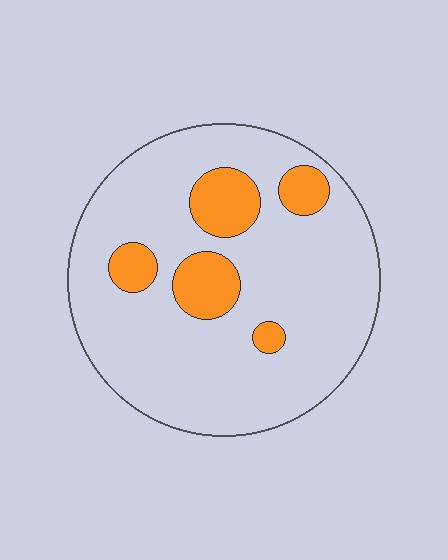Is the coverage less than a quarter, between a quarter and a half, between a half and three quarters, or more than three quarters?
Less than a quarter.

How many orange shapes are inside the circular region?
5.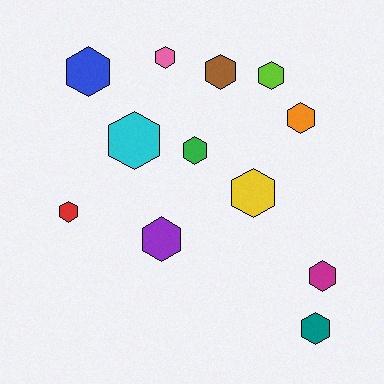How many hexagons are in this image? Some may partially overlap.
There are 12 hexagons.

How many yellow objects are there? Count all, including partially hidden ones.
There is 1 yellow object.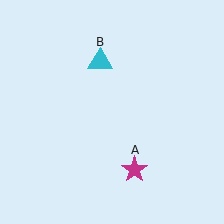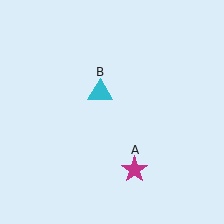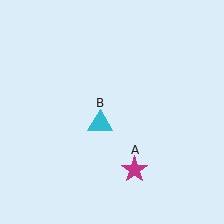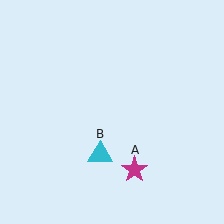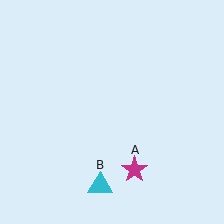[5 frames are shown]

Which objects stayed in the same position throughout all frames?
Magenta star (object A) remained stationary.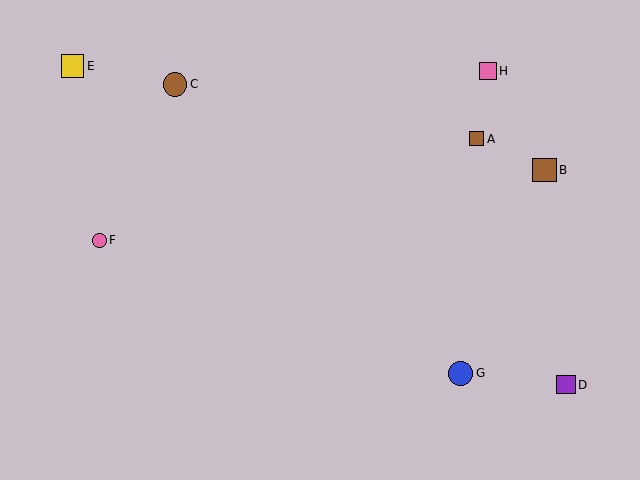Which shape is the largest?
The blue circle (labeled G) is the largest.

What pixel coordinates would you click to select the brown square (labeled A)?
Click at (477, 139) to select the brown square A.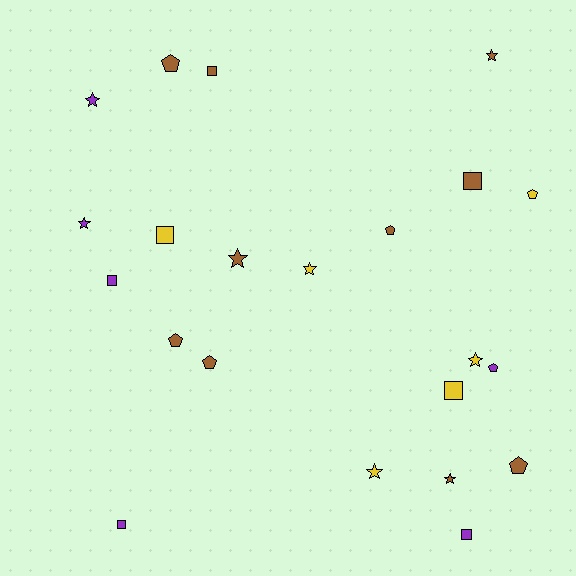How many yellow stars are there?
There are 3 yellow stars.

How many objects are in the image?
There are 22 objects.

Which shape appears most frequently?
Star, with 8 objects.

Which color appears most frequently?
Brown, with 10 objects.